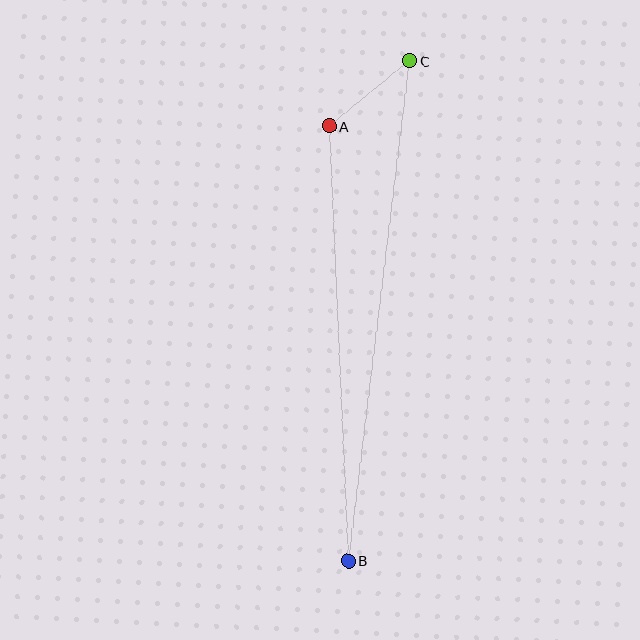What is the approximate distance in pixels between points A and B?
The distance between A and B is approximately 435 pixels.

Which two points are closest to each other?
Points A and C are closest to each other.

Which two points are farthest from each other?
Points B and C are farthest from each other.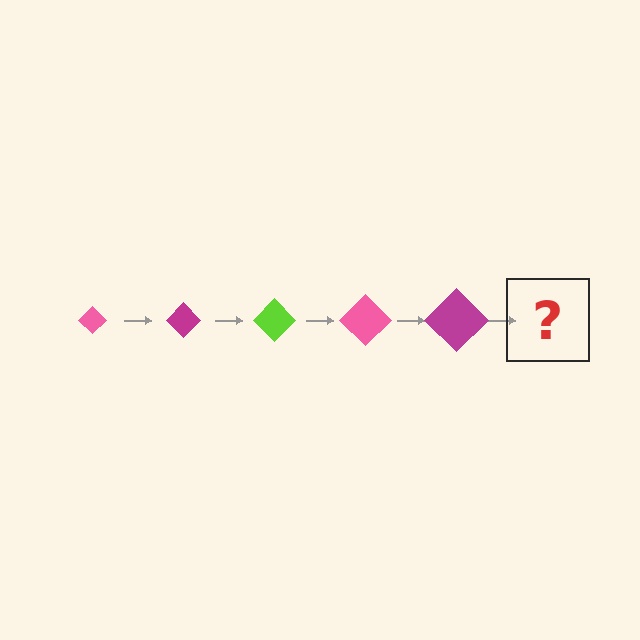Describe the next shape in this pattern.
It should be a lime diamond, larger than the previous one.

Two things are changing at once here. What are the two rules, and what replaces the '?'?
The two rules are that the diamond grows larger each step and the color cycles through pink, magenta, and lime. The '?' should be a lime diamond, larger than the previous one.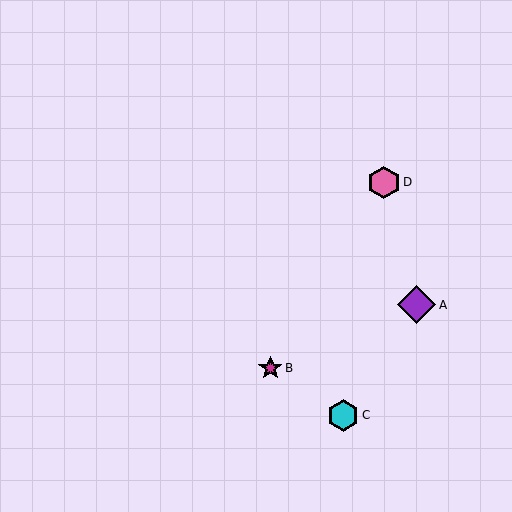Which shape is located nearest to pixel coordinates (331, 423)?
The cyan hexagon (labeled C) at (343, 415) is nearest to that location.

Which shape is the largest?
The purple diamond (labeled A) is the largest.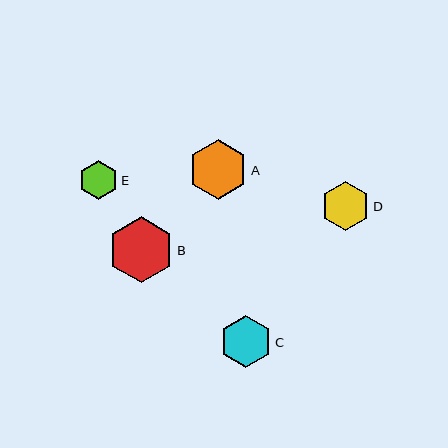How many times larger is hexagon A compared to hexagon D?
Hexagon A is approximately 1.2 times the size of hexagon D.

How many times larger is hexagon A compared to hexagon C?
Hexagon A is approximately 1.1 times the size of hexagon C.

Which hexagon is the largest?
Hexagon B is the largest with a size of approximately 66 pixels.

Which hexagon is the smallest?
Hexagon E is the smallest with a size of approximately 39 pixels.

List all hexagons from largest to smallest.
From largest to smallest: B, A, C, D, E.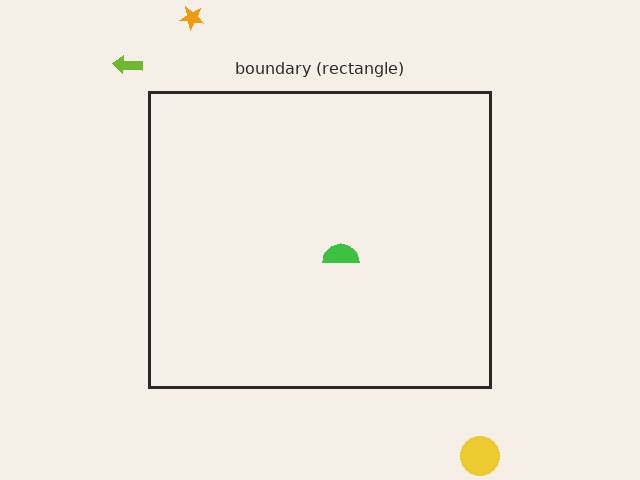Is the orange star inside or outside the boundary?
Outside.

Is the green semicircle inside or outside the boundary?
Inside.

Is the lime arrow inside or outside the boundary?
Outside.